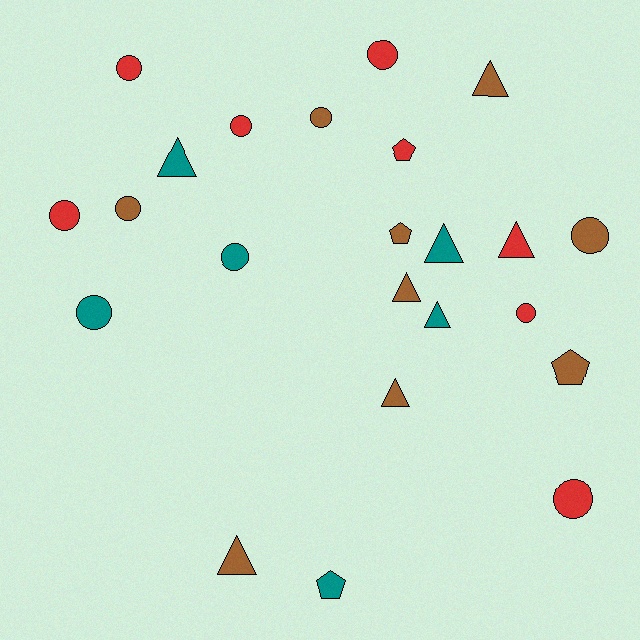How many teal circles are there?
There are 2 teal circles.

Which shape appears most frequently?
Circle, with 11 objects.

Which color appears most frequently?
Brown, with 9 objects.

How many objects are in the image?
There are 23 objects.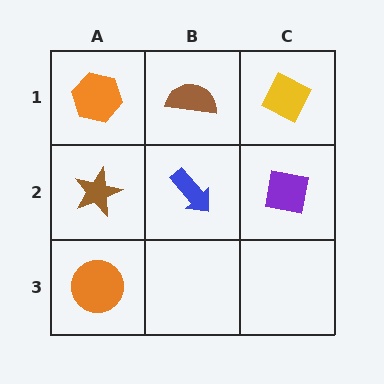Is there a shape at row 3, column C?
No, that cell is empty.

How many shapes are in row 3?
1 shape.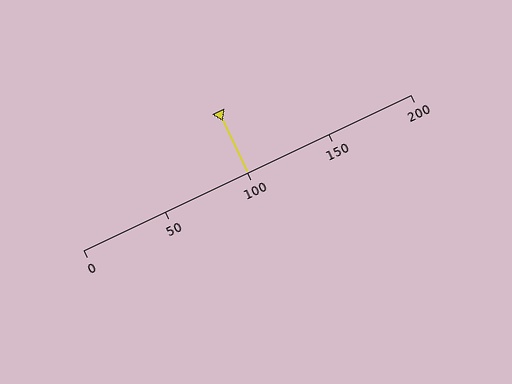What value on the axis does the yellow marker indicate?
The marker indicates approximately 100.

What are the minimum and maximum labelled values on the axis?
The axis runs from 0 to 200.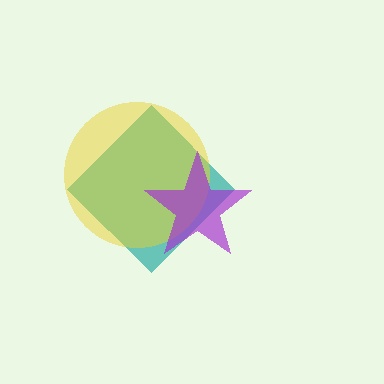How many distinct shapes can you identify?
There are 3 distinct shapes: a teal diamond, a yellow circle, a purple star.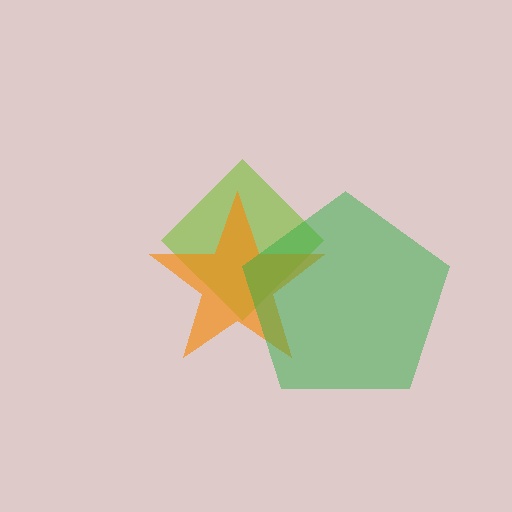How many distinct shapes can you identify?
There are 3 distinct shapes: a lime diamond, an orange star, a green pentagon.